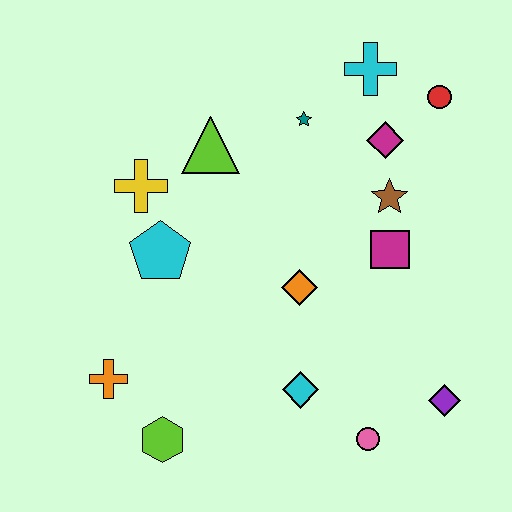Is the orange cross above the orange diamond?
No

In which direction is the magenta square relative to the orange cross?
The magenta square is to the right of the orange cross.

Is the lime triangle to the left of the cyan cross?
Yes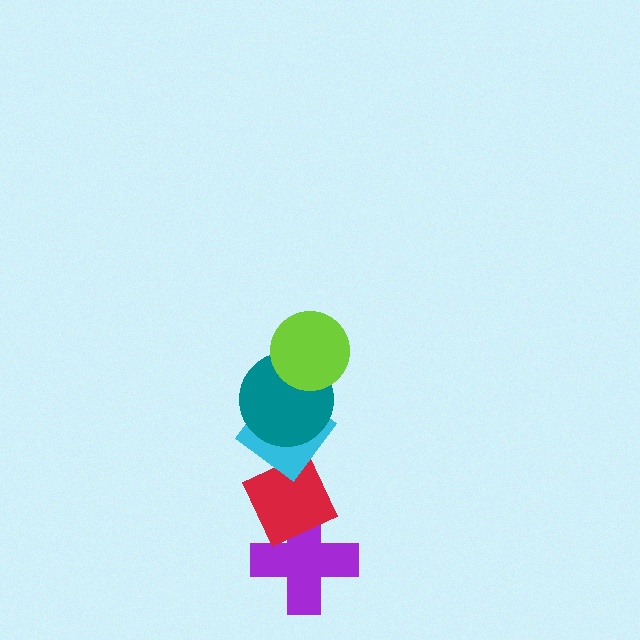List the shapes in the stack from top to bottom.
From top to bottom: the lime circle, the teal circle, the cyan diamond, the red diamond, the purple cross.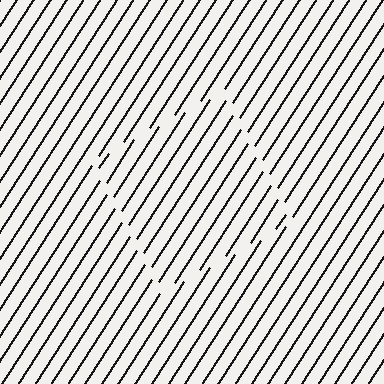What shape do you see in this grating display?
An illusory square. The interior of the shape contains the same grating, shifted by half a period — the contour is defined by the phase discontinuity where line-ends from the inner and outer gratings abut.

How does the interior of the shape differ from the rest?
The interior of the shape contains the same grating, shifted by half a period — the contour is defined by the phase discontinuity where line-ends from the inner and outer gratings abut.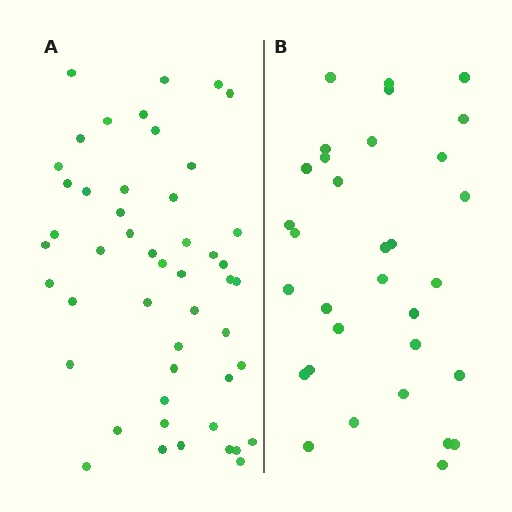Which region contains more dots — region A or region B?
Region A (the left region) has more dots.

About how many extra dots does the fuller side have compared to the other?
Region A has approximately 15 more dots than region B.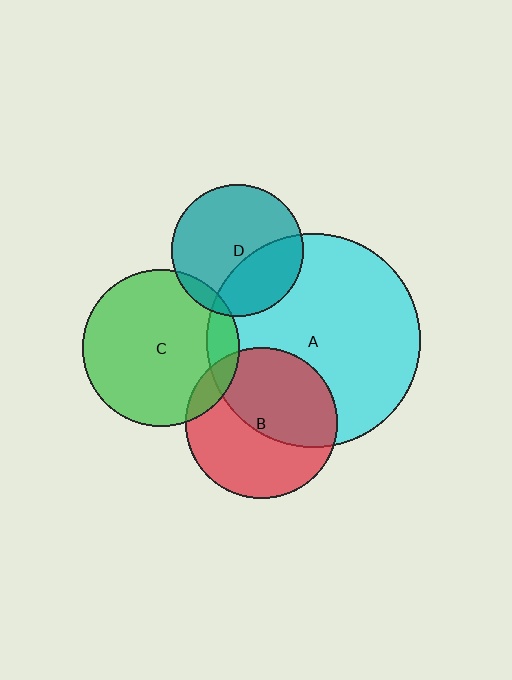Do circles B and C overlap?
Yes.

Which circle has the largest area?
Circle A (cyan).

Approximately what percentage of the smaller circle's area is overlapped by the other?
Approximately 10%.